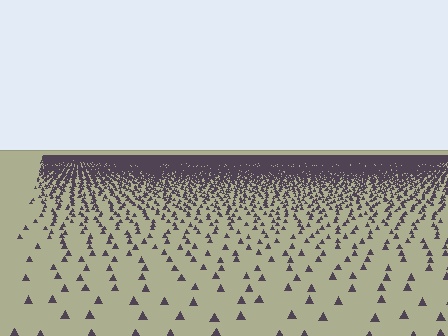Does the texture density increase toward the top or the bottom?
Density increases toward the top.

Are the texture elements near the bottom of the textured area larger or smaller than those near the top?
Larger. Near the bottom, elements are closer to the viewer and appear at a bigger on-screen size.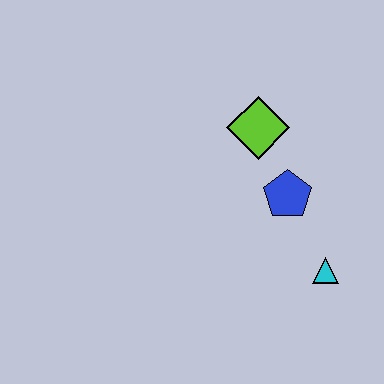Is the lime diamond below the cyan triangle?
No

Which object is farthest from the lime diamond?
The cyan triangle is farthest from the lime diamond.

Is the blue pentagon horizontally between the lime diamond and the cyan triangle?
Yes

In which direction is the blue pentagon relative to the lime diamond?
The blue pentagon is below the lime diamond.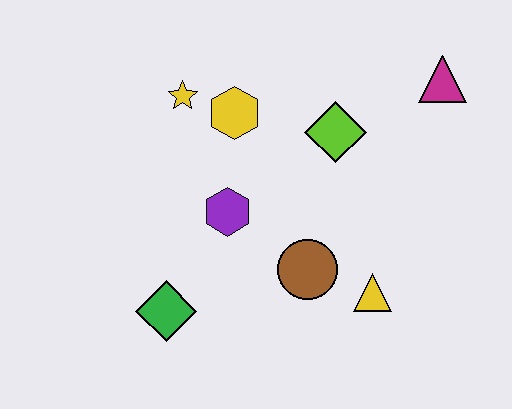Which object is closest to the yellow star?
The yellow hexagon is closest to the yellow star.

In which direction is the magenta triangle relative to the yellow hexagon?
The magenta triangle is to the right of the yellow hexagon.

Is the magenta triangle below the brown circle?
No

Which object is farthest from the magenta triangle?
The green diamond is farthest from the magenta triangle.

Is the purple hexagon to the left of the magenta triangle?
Yes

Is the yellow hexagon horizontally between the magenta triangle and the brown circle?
No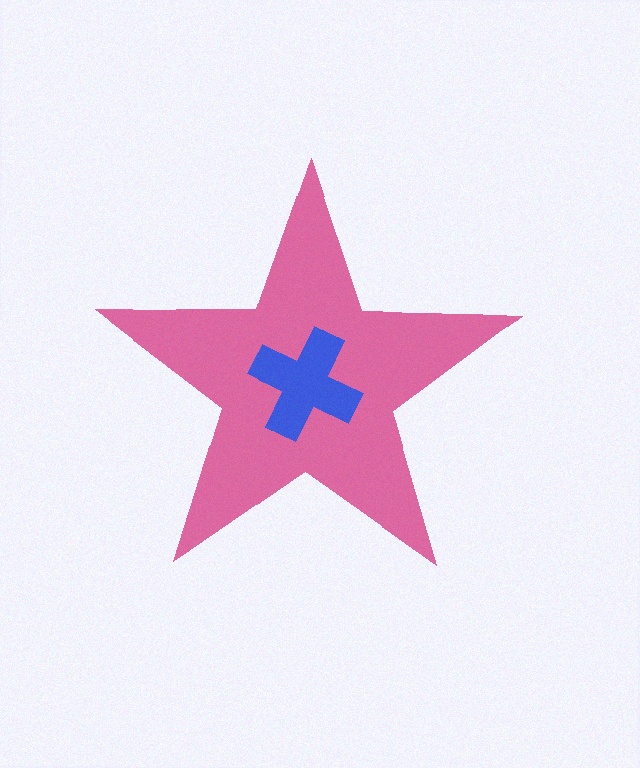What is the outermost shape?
The pink star.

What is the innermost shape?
The blue cross.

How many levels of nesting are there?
2.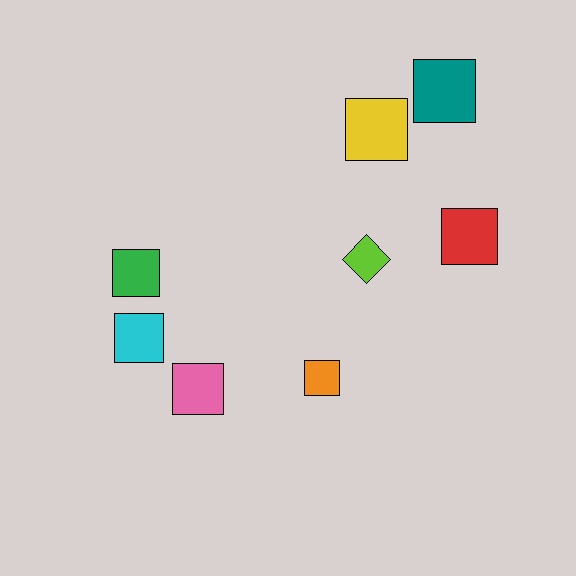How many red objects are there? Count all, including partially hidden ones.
There is 1 red object.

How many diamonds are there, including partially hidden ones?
There is 1 diamond.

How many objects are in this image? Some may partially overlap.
There are 8 objects.